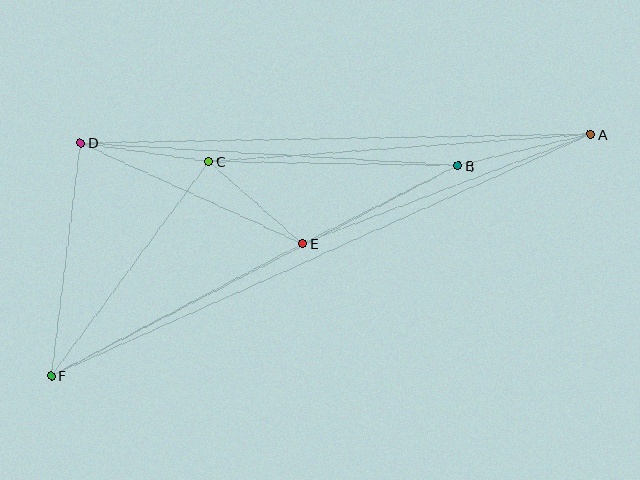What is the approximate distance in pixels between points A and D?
The distance between A and D is approximately 510 pixels.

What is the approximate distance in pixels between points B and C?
The distance between B and C is approximately 249 pixels.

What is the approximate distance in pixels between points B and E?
The distance between B and E is approximately 174 pixels.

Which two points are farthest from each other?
Points A and F are farthest from each other.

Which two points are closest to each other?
Points C and E are closest to each other.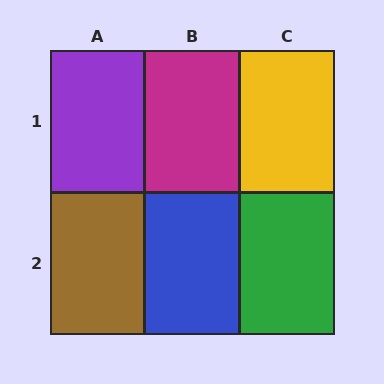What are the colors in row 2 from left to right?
Brown, blue, green.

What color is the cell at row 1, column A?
Purple.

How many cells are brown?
1 cell is brown.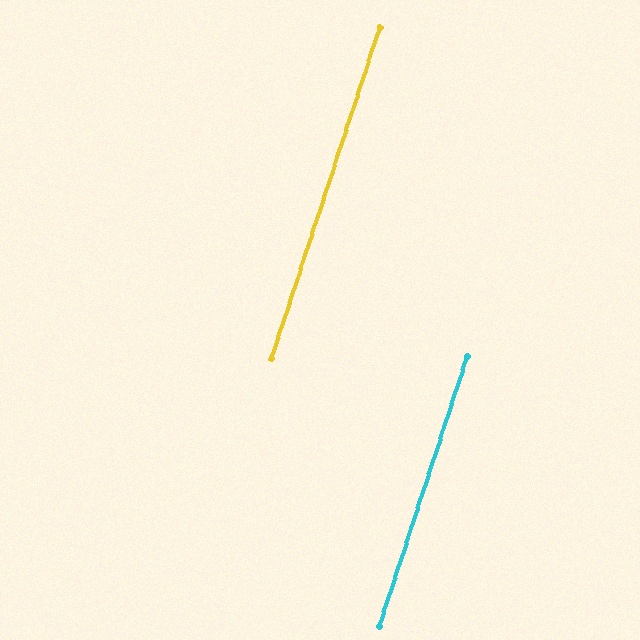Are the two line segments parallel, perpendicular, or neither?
Parallel — their directions differ by only 0.1°.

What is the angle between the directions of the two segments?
Approximately 0 degrees.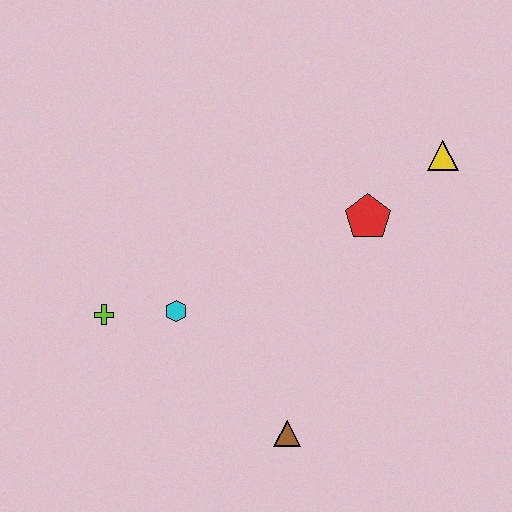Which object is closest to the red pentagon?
The yellow triangle is closest to the red pentagon.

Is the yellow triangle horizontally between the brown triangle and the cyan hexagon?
No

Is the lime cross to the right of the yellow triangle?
No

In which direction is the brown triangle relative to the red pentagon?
The brown triangle is below the red pentagon.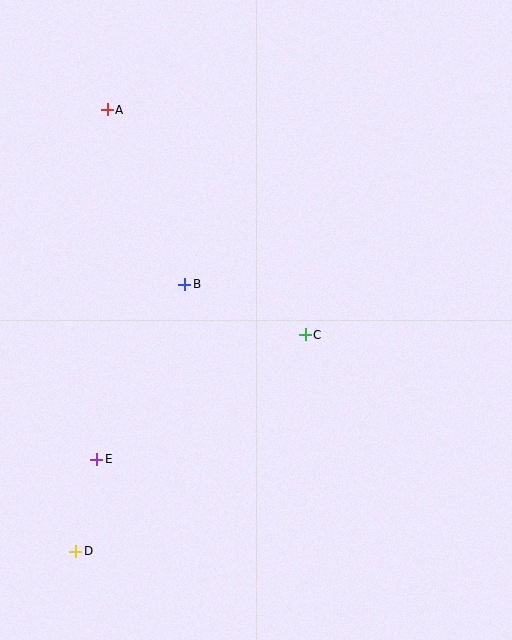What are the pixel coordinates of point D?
Point D is at (76, 551).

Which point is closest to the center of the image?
Point C at (305, 335) is closest to the center.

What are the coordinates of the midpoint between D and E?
The midpoint between D and E is at (86, 505).